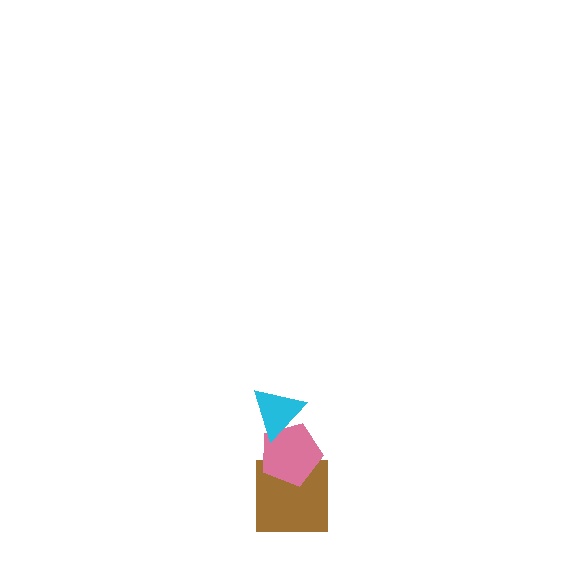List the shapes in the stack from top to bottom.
From top to bottom: the cyan triangle, the pink pentagon, the brown square.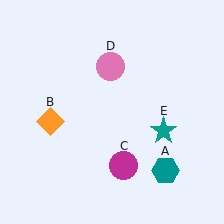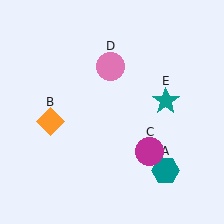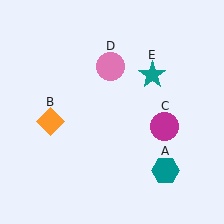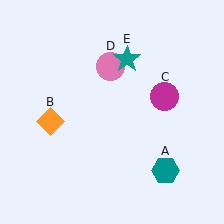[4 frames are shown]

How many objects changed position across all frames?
2 objects changed position: magenta circle (object C), teal star (object E).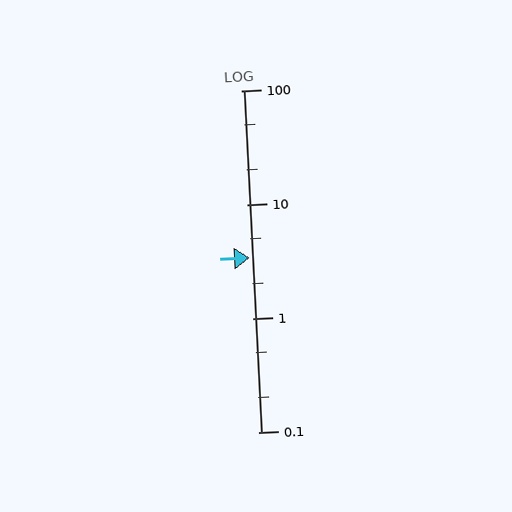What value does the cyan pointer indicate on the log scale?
The pointer indicates approximately 3.4.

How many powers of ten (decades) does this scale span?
The scale spans 3 decades, from 0.1 to 100.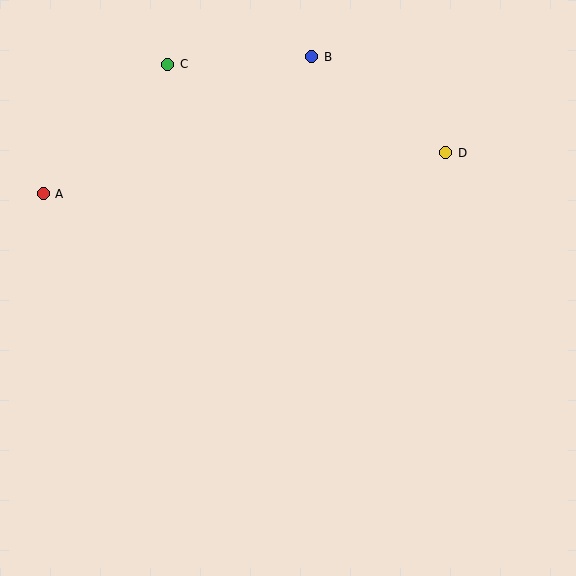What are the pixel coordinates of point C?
Point C is at (168, 64).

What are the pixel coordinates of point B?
Point B is at (312, 57).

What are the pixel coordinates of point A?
Point A is at (43, 194).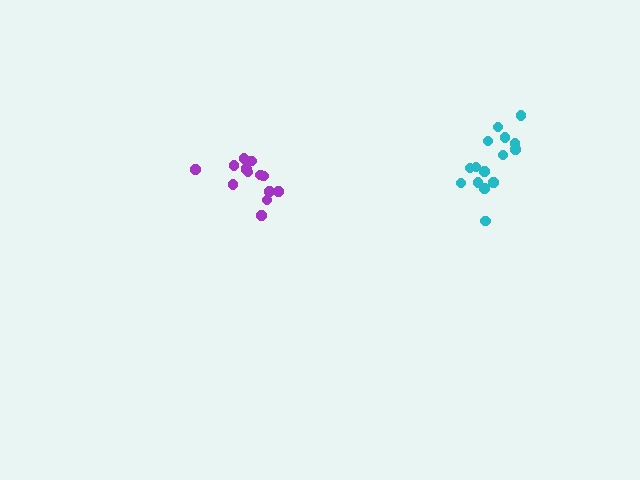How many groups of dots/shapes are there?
There are 2 groups.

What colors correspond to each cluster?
The clusters are colored: cyan, purple.